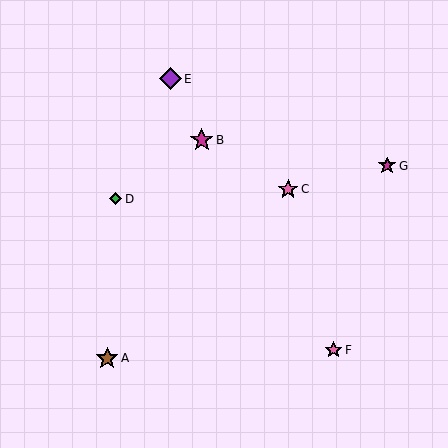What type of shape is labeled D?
Shape D is a green diamond.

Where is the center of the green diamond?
The center of the green diamond is at (115, 199).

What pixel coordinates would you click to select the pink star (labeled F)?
Click at (333, 350) to select the pink star F.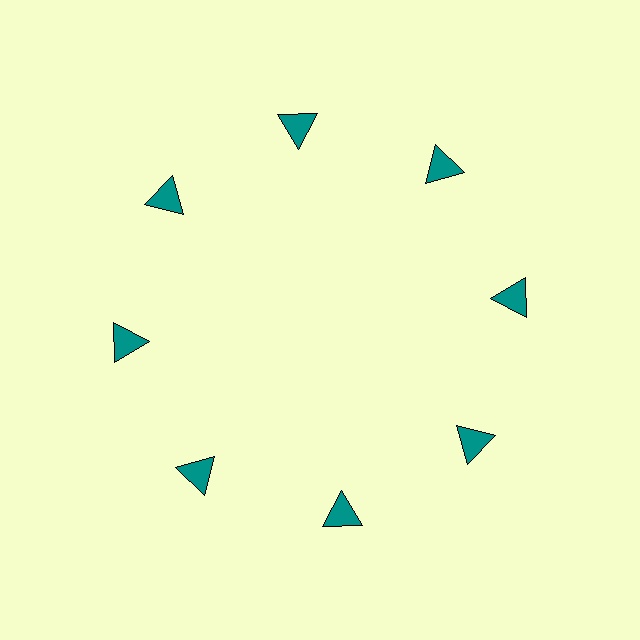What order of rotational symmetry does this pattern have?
This pattern has 8-fold rotational symmetry.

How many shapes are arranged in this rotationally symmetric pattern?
There are 8 shapes, arranged in 8 groups of 1.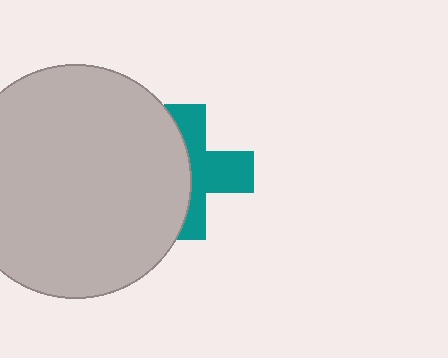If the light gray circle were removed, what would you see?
You would see the complete teal cross.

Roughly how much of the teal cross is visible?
About half of it is visible (roughly 50%).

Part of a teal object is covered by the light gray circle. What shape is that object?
It is a cross.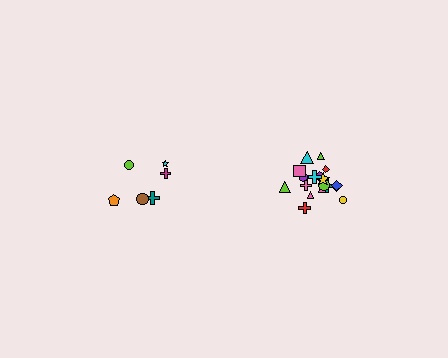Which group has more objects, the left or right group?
The right group.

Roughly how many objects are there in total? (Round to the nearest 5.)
Roughly 25 objects in total.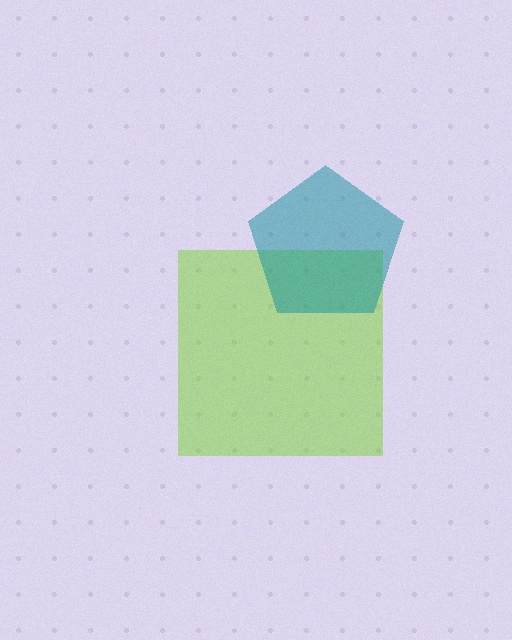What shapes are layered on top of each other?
The layered shapes are: a lime square, a teal pentagon.